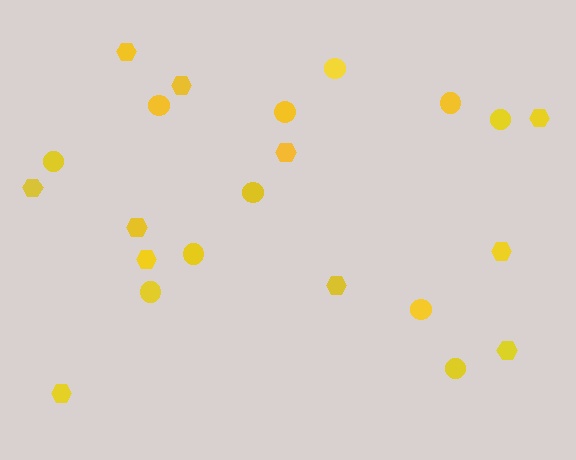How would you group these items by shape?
There are 2 groups: one group of circles (11) and one group of hexagons (11).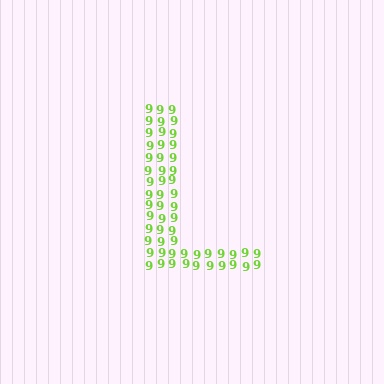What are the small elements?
The small elements are digit 9's.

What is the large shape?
The large shape is the letter L.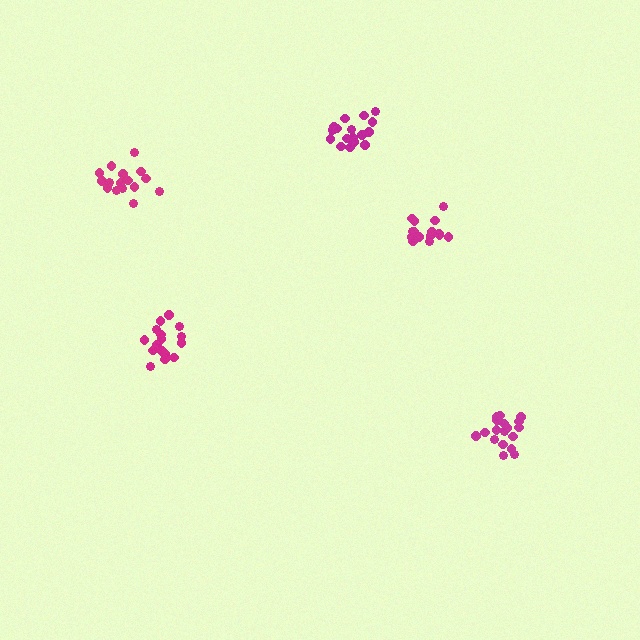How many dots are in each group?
Group 1: 18 dots, Group 2: 17 dots, Group 3: 18 dots, Group 4: 18 dots, Group 5: 16 dots (87 total).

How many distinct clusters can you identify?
There are 5 distinct clusters.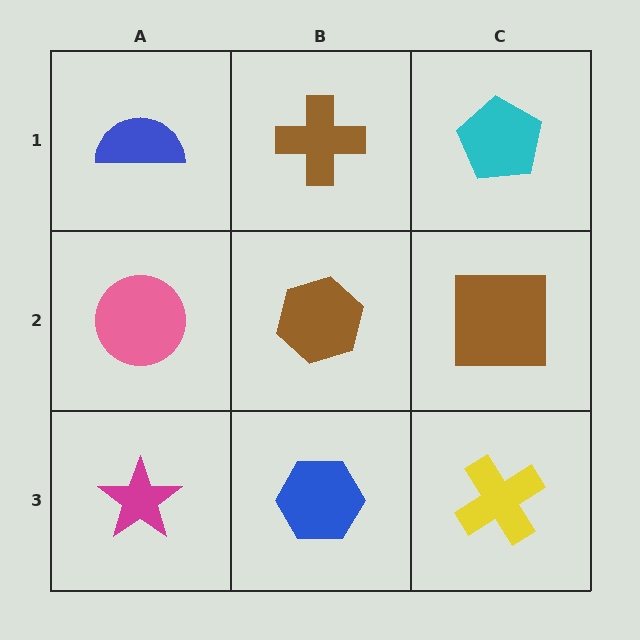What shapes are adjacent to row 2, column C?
A cyan pentagon (row 1, column C), a yellow cross (row 3, column C), a brown hexagon (row 2, column B).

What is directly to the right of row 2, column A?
A brown hexagon.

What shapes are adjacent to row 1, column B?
A brown hexagon (row 2, column B), a blue semicircle (row 1, column A), a cyan pentagon (row 1, column C).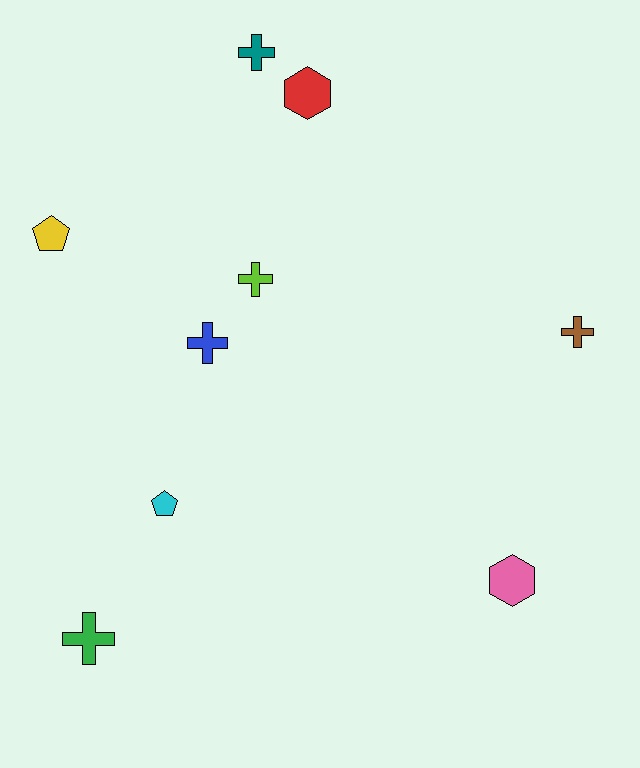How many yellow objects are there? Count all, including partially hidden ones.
There is 1 yellow object.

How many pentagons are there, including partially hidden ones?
There are 2 pentagons.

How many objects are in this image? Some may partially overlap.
There are 9 objects.